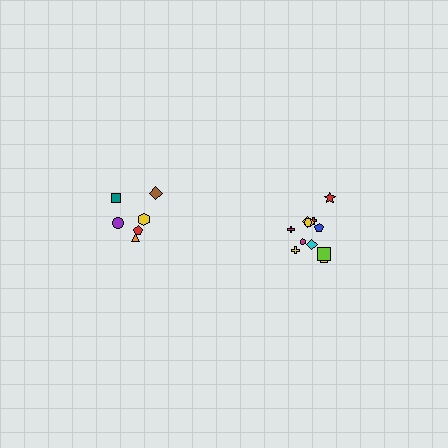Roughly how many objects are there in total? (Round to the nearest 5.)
Roughly 20 objects in total.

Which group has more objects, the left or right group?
The right group.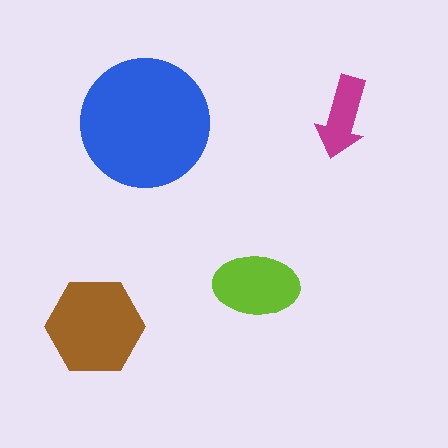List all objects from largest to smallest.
The blue circle, the brown hexagon, the lime ellipse, the magenta arrow.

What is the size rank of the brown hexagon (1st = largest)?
2nd.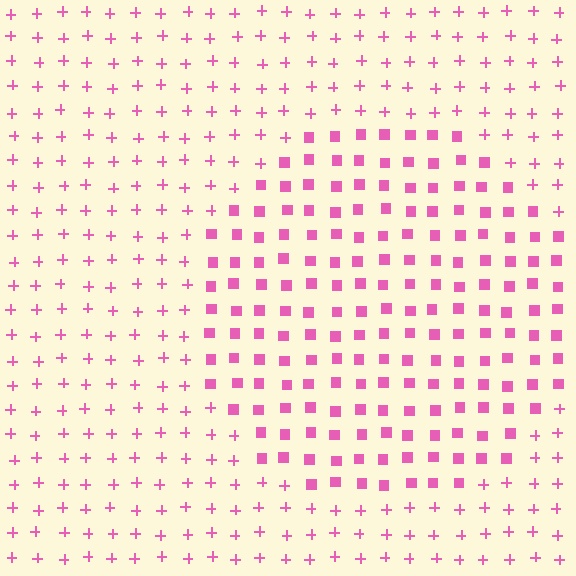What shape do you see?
I see a circle.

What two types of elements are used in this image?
The image uses squares inside the circle region and plus signs outside it.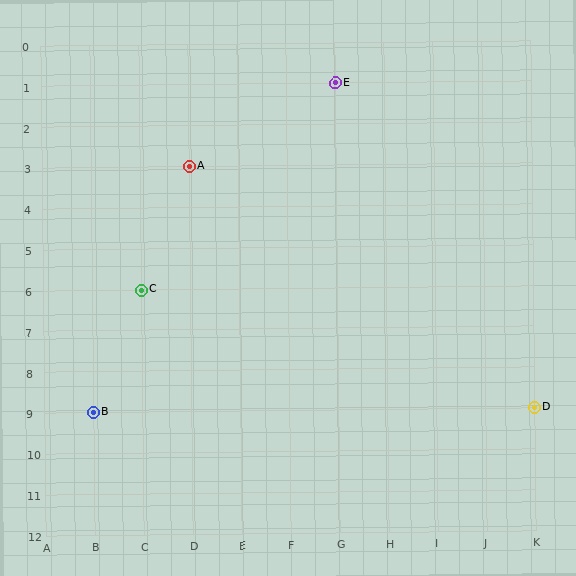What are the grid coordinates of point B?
Point B is at grid coordinates (B, 9).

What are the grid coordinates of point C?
Point C is at grid coordinates (C, 6).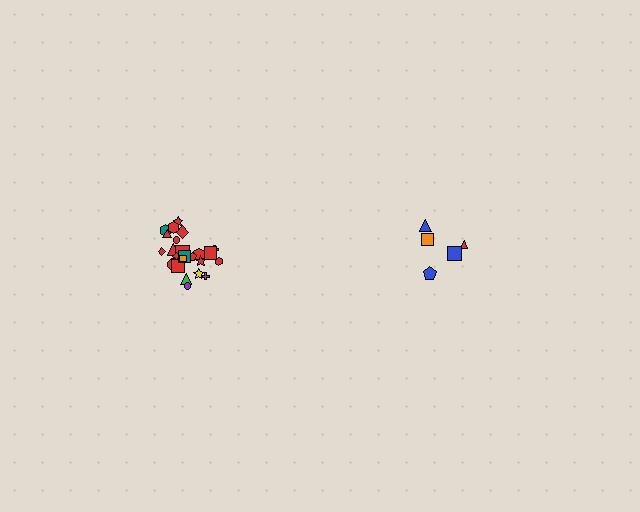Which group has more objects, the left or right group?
The left group.